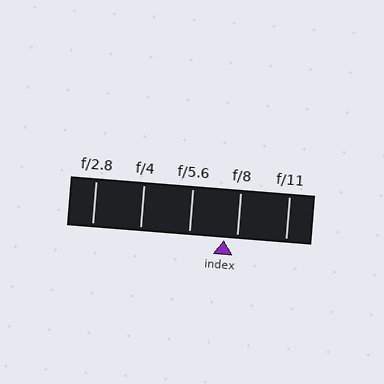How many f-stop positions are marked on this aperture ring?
There are 5 f-stop positions marked.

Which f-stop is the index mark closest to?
The index mark is closest to f/8.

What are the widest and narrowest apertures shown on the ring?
The widest aperture shown is f/2.8 and the narrowest is f/11.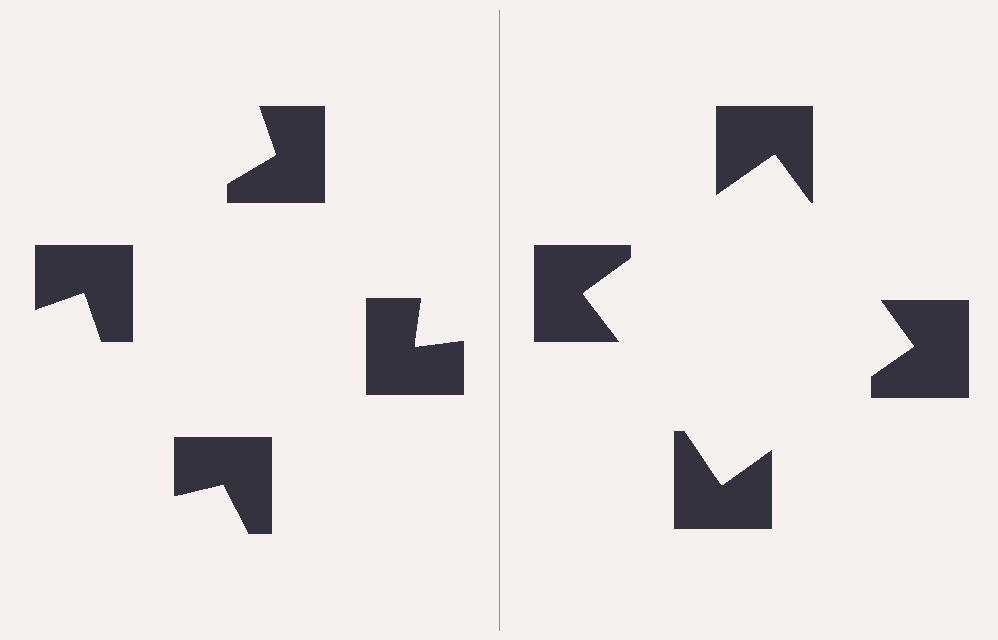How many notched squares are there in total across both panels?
8 — 4 on each side.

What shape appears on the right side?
An illusory square.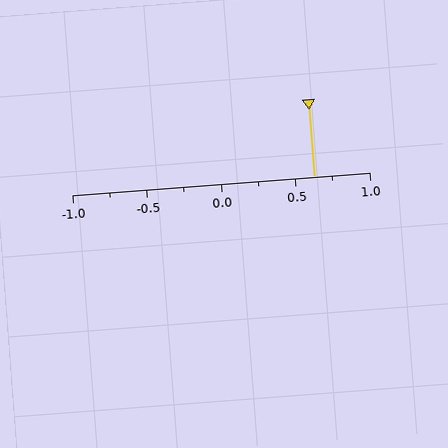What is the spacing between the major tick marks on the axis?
The major ticks are spaced 0.5 apart.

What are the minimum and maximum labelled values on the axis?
The axis runs from -1.0 to 1.0.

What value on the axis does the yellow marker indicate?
The marker indicates approximately 0.62.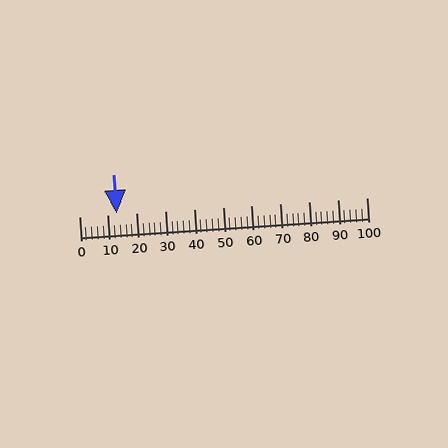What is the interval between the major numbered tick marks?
The major tick marks are spaced 10 units apart.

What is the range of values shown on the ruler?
The ruler shows values from 0 to 100.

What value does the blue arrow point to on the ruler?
The blue arrow points to approximately 13.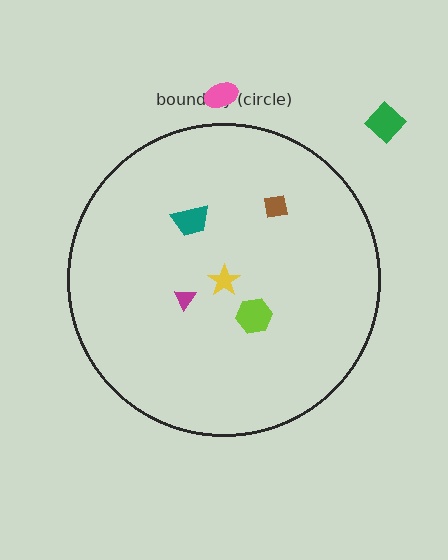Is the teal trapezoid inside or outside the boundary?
Inside.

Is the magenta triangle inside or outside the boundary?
Inside.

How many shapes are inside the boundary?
5 inside, 2 outside.